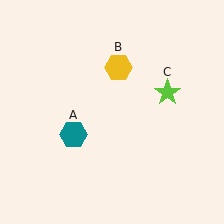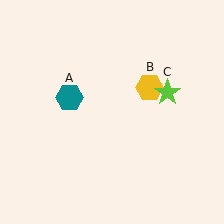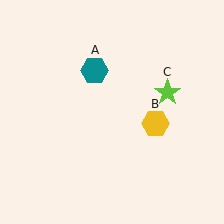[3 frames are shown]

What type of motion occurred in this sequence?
The teal hexagon (object A), yellow hexagon (object B) rotated clockwise around the center of the scene.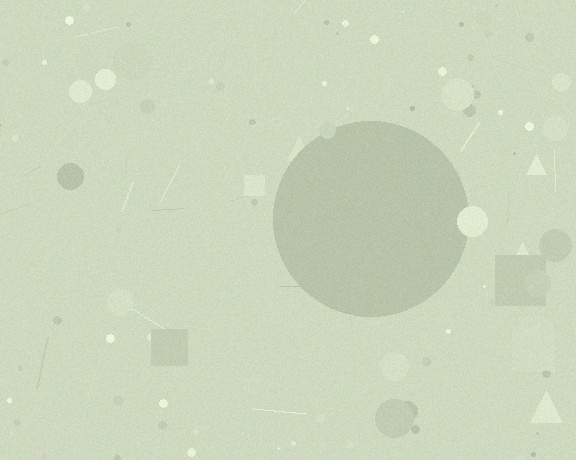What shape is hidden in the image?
A circle is hidden in the image.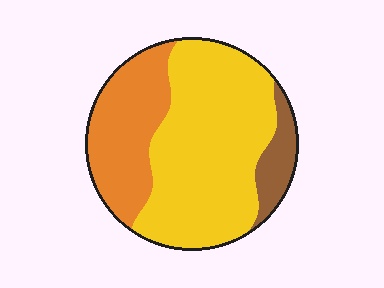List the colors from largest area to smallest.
From largest to smallest: yellow, orange, brown.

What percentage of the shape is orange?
Orange takes up between a sixth and a third of the shape.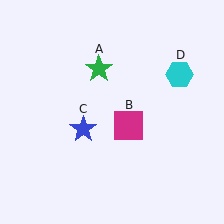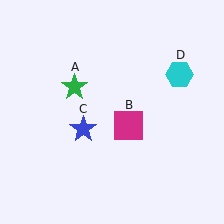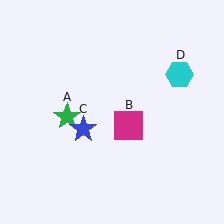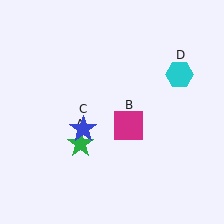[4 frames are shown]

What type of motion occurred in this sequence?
The green star (object A) rotated counterclockwise around the center of the scene.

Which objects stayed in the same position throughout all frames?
Magenta square (object B) and blue star (object C) and cyan hexagon (object D) remained stationary.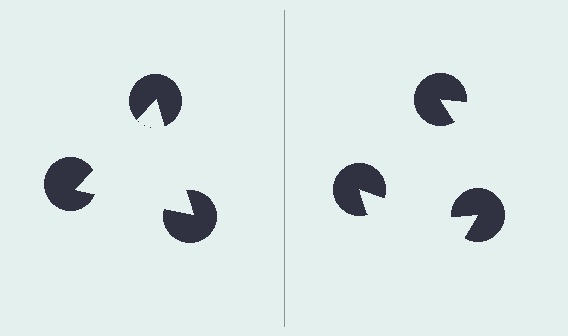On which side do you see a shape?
An illusory triangle appears on the left side. On the right side the wedge cuts are rotated, so no coherent shape forms.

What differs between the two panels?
The pac-man discs are positioned identically on both sides; only the wedge orientations differ. On the left they align to a triangle; on the right they are misaligned.